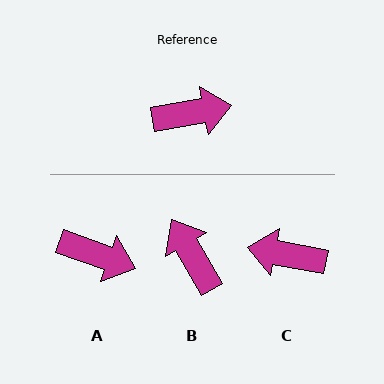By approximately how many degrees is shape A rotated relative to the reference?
Approximately 30 degrees clockwise.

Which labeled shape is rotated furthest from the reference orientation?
C, about 159 degrees away.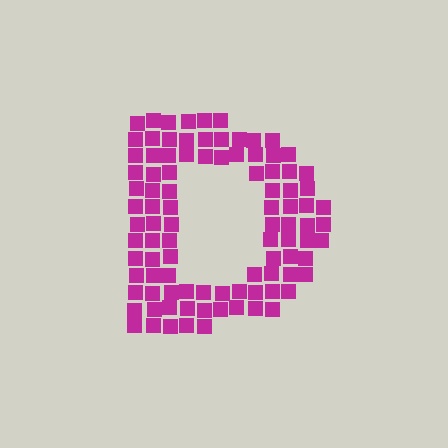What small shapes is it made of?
It is made of small squares.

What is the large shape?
The large shape is the letter D.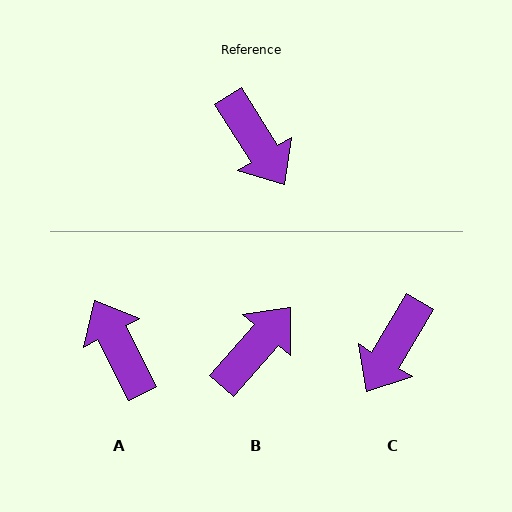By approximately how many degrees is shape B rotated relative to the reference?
Approximately 106 degrees counter-clockwise.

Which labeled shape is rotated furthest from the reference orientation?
A, about 175 degrees away.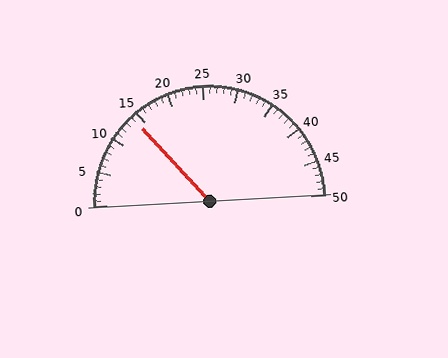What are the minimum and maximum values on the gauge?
The gauge ranges from 0 to 50.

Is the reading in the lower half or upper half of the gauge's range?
The reading is in the lower half of the range (0 to 50).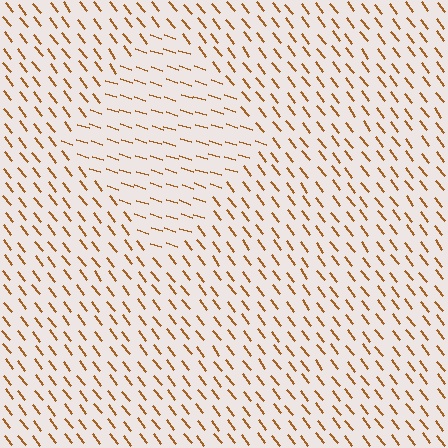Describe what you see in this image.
The image is filled with small brown line segments. A diamond region in the image has lines oriented differently from the surrounding lines, creating a visible texture boundary.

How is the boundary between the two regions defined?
The boundary is defined purely by a change in line orientation (approximately 35 degrees difference). All lines are the same color and thickness.